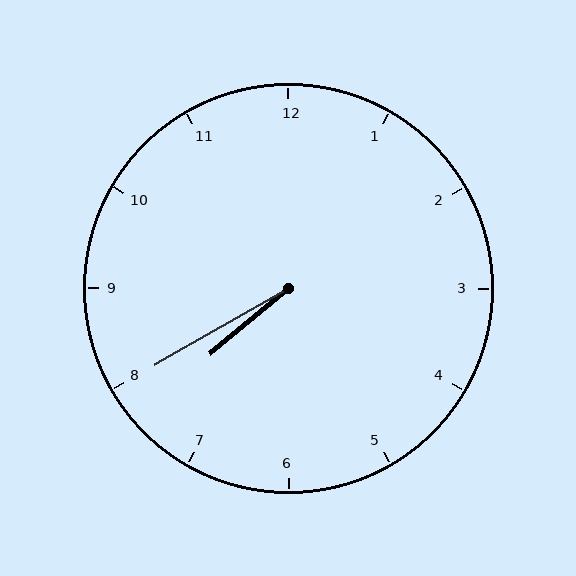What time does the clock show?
7:40.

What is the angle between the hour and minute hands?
Approximately 10 degrees.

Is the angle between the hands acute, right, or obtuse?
It is acute.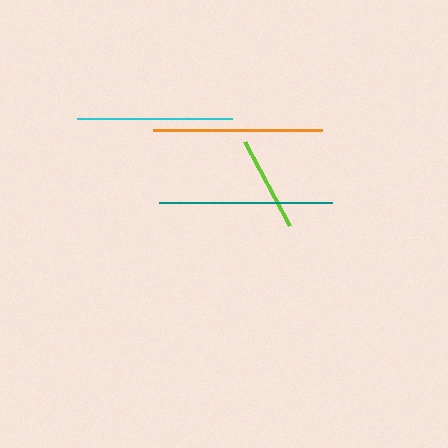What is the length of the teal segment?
The teal segment is approximately 174 pixels long.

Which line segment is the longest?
The teal line is the longest at approximately 174 pixels.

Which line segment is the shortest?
The lime line is the shortest at approximately 96 pixels.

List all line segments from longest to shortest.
From longest to shortest: teal, orange, cyan, lime.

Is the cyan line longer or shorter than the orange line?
The orange line is longer than the cyan line.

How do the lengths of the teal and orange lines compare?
The teal and orange lines are approximately the same length.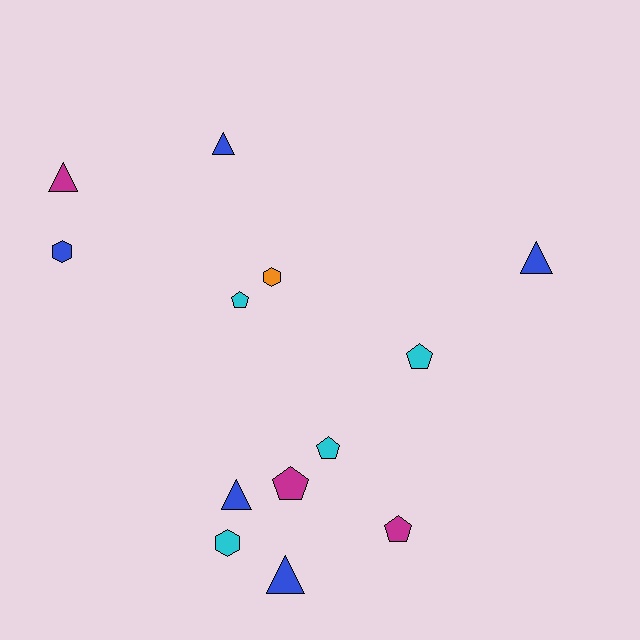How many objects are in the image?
There are 13 objects.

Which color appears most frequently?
Blue, with 5 objects.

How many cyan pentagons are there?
There are 3 cyan pentagons.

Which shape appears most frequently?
Pentagon, with 5 objects.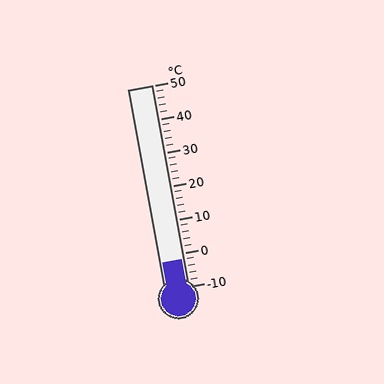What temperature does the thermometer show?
The thermometer shows approximately -2°C.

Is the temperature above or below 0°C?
The temperature is below 0°C.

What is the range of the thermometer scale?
The thermometer scale ranges from -10°C to 50°C.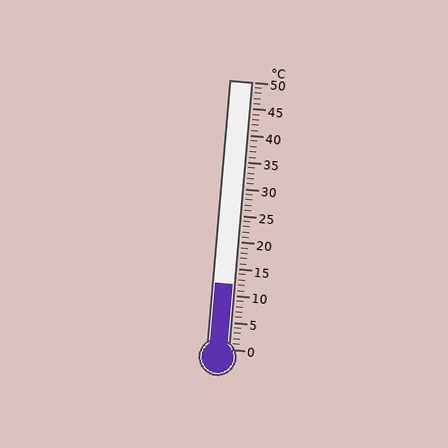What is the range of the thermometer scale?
The thermometer scale ranges from 0°C to 50°C.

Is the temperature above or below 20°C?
The temperature is below 20°C.